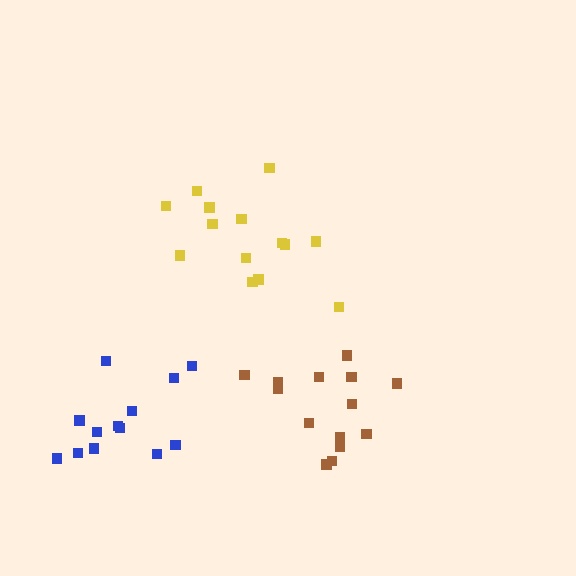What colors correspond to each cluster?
The clusters are colored: yellow, brown, blue.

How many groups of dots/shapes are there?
There are 3 groups.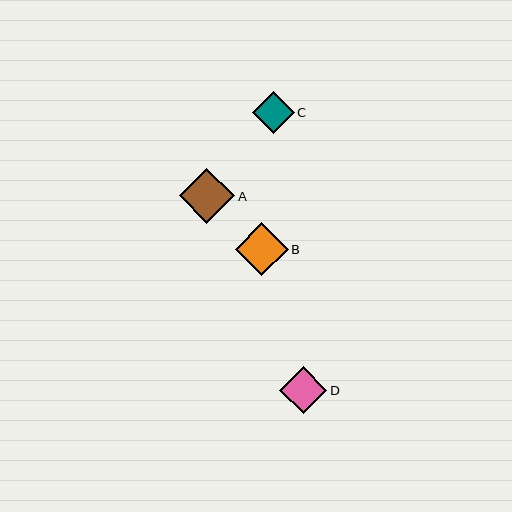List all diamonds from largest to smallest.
From largest to smallest: A, B, D, C.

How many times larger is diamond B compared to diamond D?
Diamond B is approximately 1.1 times the size of diamond D.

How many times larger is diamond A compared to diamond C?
Diamond A is approximately 1.3 times the size of diamond C.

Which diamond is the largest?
Diamond A is the largest with a size of approximately 55 pixels.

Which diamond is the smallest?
Diamond C is the smallest with a size of approximately 42 pixels.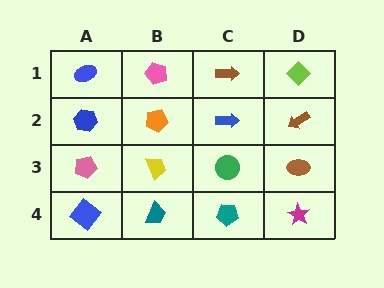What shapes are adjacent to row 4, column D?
A brown ellipse (row 3, column D), a teal pentagon (row 4, column C).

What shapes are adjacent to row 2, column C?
A brown arrow (row 1, column C), a green circle (row 3, column C), an orange pentagon (row 2, column B), a brown arrow (row 2, column D).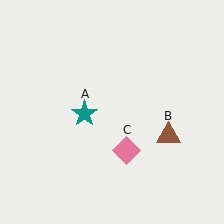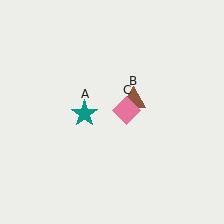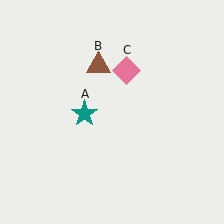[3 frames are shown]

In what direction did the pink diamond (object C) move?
The pink diamond (object C) moved up.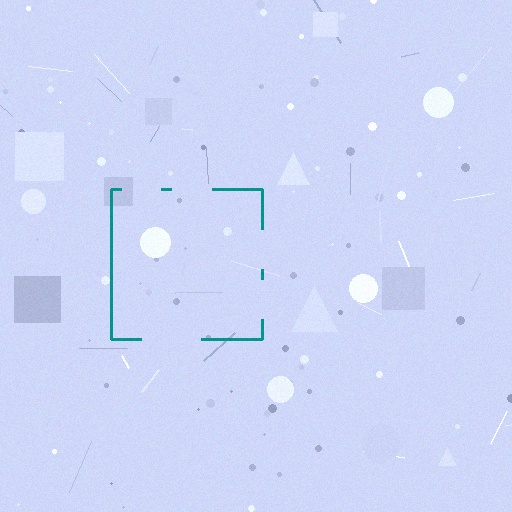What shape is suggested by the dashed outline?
The dashed outline suggests a square.